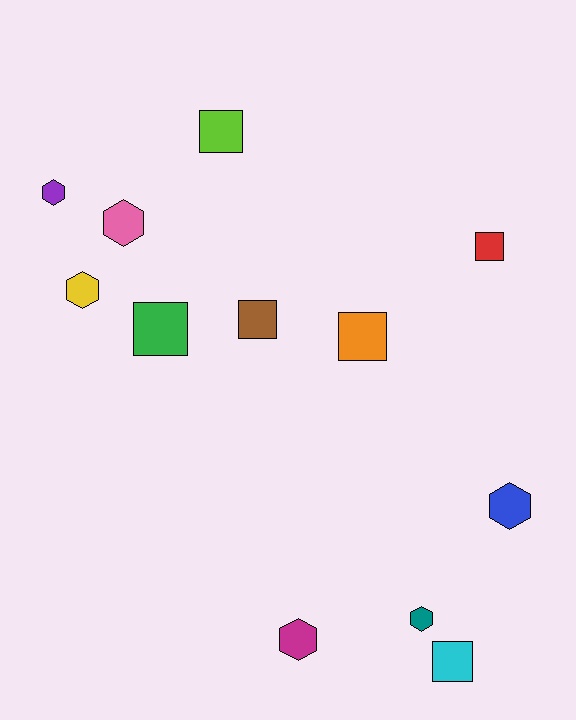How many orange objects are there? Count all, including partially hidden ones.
There is 1 orange object.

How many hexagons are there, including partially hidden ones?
There are 6 hexagons.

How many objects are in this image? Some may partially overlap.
There are 12 objects.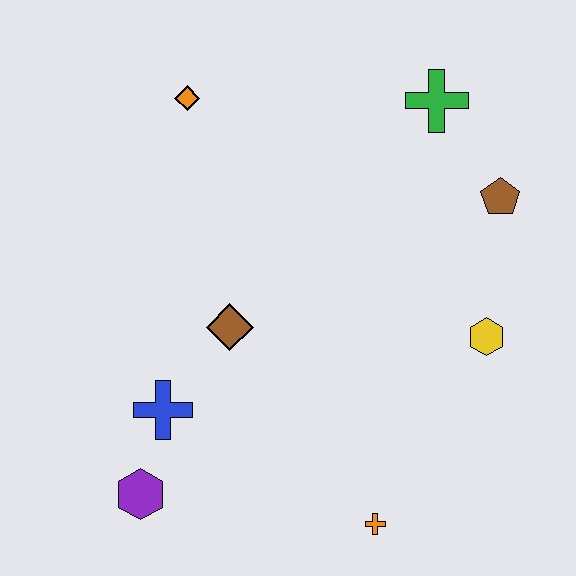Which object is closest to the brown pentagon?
The green cross is closest to the brown pentagon.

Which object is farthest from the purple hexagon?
The green cross is farthest from the purple hexagon.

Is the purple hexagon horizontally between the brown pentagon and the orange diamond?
No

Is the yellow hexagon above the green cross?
No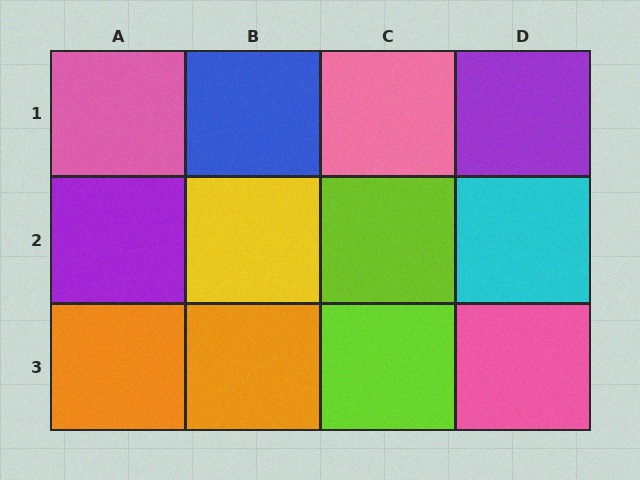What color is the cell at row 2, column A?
Purple.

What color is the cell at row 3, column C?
Lime.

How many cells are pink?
3 cells are pink.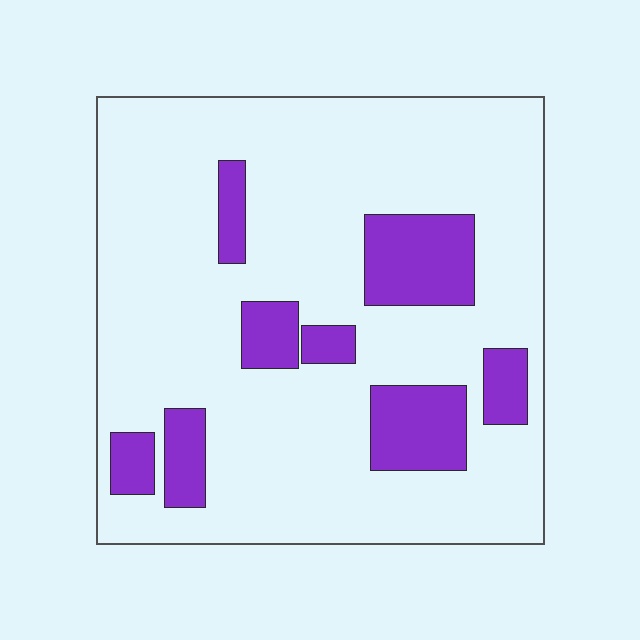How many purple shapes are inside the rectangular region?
8.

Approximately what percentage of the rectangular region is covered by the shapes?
Approximately 20%.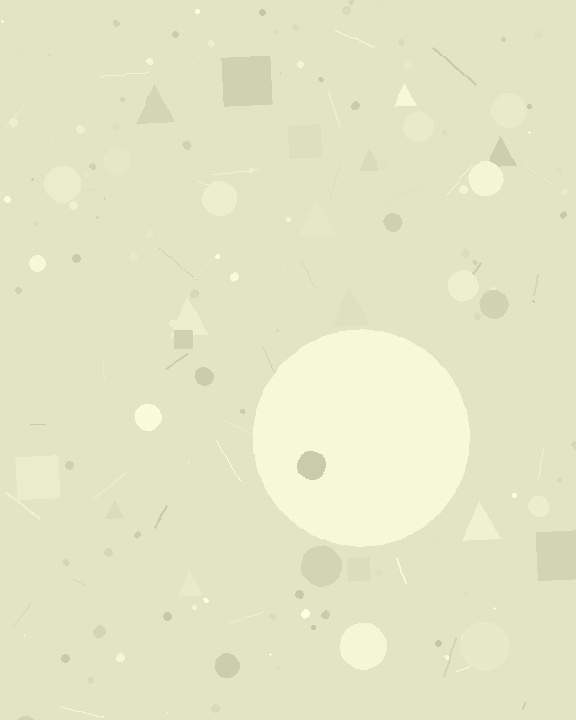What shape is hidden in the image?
A circle is hidden in the image.